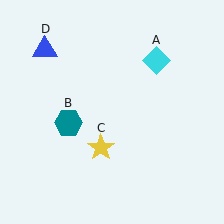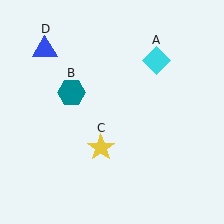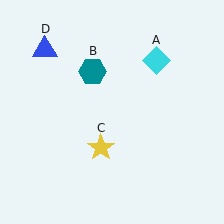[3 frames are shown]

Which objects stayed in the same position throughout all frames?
Cyan diamond (object A) and yellow star (object C) and blue triangle (object D) remained stationary.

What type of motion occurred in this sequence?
The teal hexagon (object B) rotated clockwise around the center of the scene.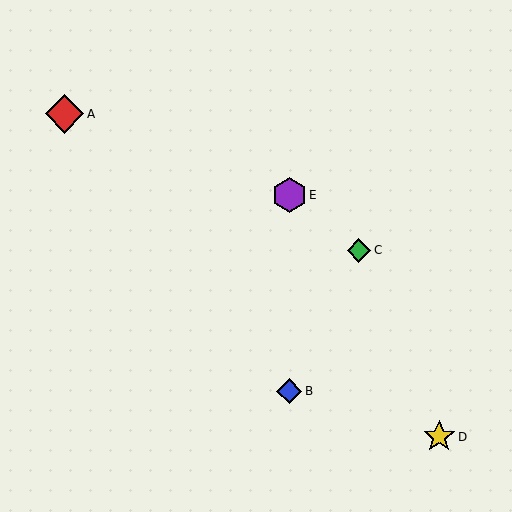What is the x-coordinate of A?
Object A is at x≈65.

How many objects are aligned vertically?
2 objects (B, E) are aligned vertically.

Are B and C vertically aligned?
No, B is at x≈289 and C is at x≈359.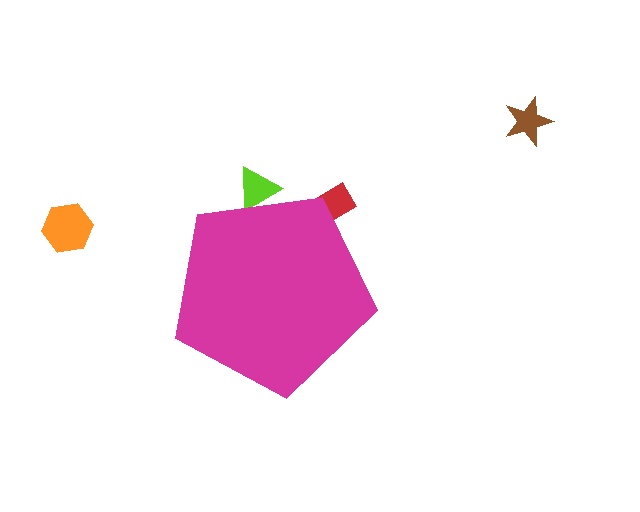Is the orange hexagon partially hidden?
No, the orange hexagon is fully visible.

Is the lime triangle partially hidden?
Yes, the lime triangle is partially hidden behind the magenta pentagon.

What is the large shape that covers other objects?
A magenta pentagon.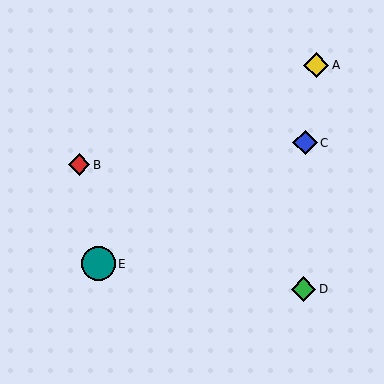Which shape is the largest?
The teal circle (labeled E) is the largest.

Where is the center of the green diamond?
The center of the green diamond is at (303, 289).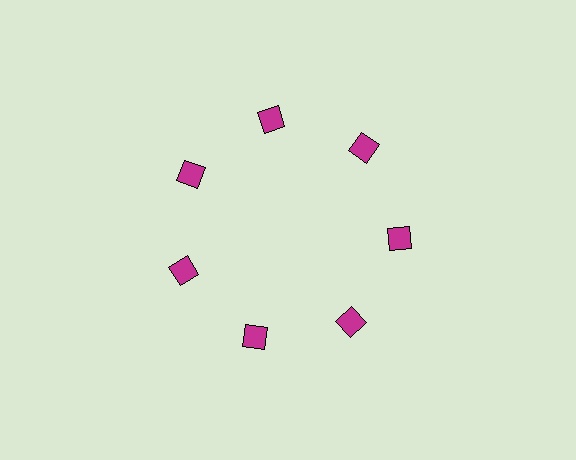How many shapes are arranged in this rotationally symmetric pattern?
There are 7 shapes, arranged in 7 groups of 1.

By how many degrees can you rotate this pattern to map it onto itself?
The pattern maps onto itself every 51 degrees of rotation.